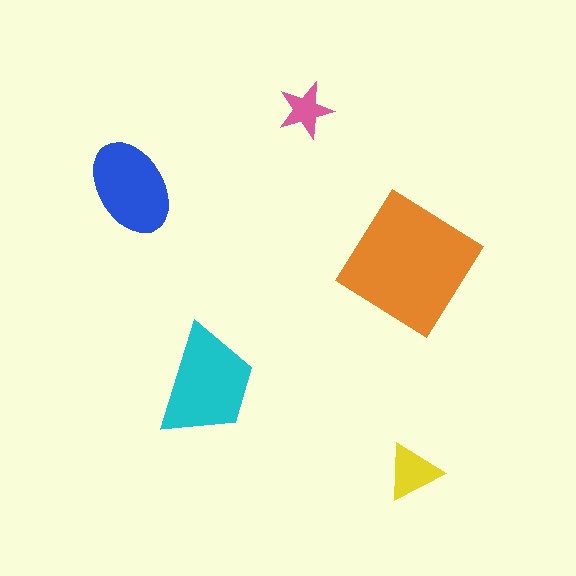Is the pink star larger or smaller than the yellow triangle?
Smaller.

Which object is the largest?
The orange diamond.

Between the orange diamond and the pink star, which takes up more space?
The orange diamond.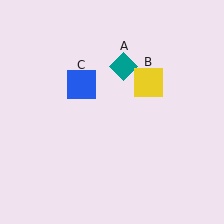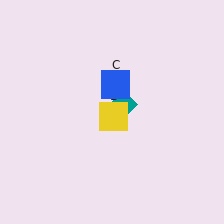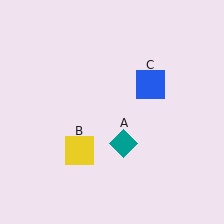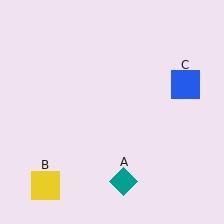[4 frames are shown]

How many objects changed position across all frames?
3 objects changed position: teal diamond (object A), yellow square (object B), blue square (object C).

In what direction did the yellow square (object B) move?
The yellow square (object B) moved down and to the left.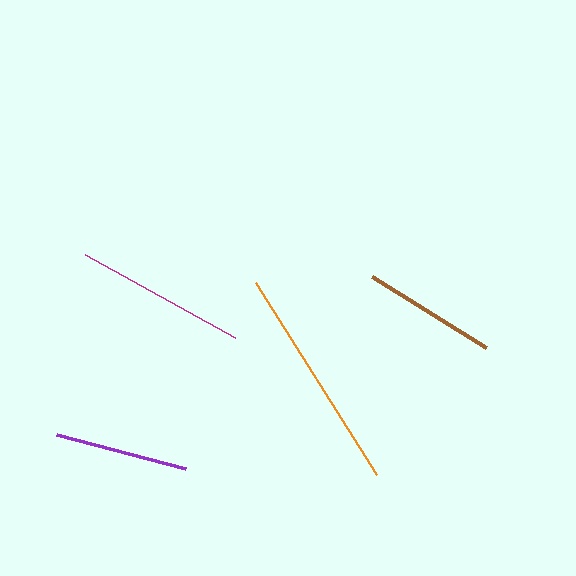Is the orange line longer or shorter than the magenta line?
The orange line is longer than the magenta line.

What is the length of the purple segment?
The purple segment is approximately 133 pixels long.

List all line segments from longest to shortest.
From longest to shortest: orange, magenta, brown, purple.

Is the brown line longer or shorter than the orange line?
The orange line is longer than the brown line.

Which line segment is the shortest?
The purple line is the shortest at approximately 133 pixels.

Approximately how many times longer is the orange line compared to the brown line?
The orange line is approximately 1.7 times the length of the brown line.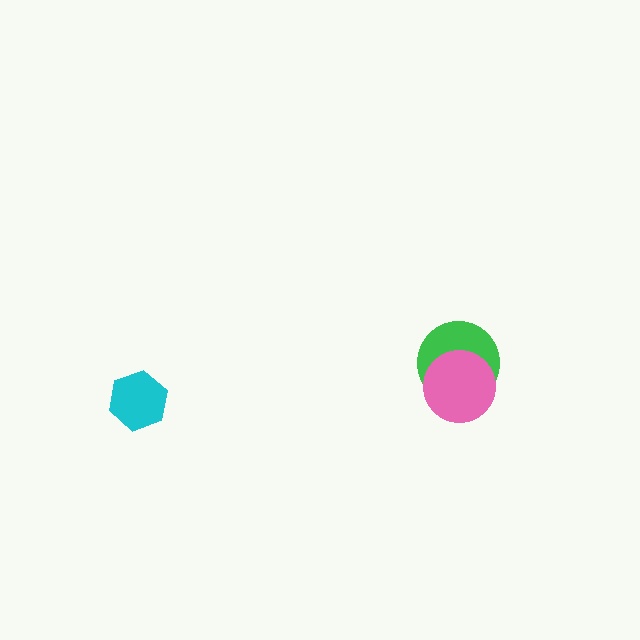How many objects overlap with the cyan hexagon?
0 objects overlap with the cyan hexagon.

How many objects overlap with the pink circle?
1 object overlaps with the pink circle.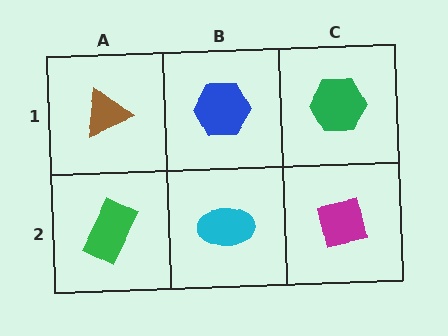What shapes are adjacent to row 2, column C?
A green hexagon (row 1, column C), a cyan ellipse (row 2, column B).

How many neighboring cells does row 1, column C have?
2.